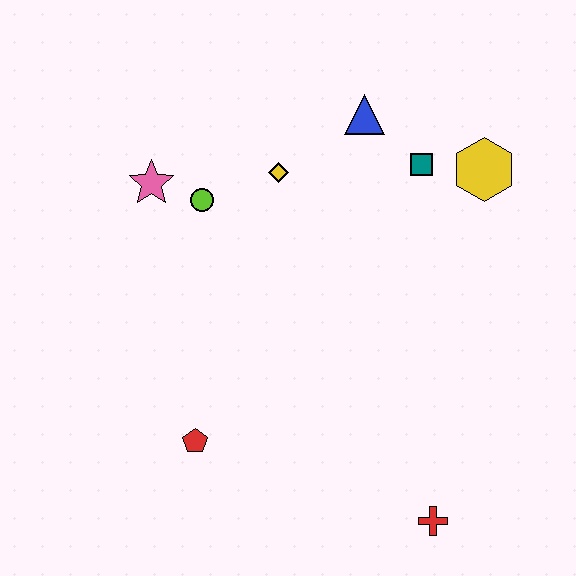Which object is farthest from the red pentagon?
The yellow hexagon is farthest from the red pentagon.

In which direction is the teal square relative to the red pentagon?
The teal square is above the red pentagon.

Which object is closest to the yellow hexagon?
The teal square is closest to the yellow hexagon.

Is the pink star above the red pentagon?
Yes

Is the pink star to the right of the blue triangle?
No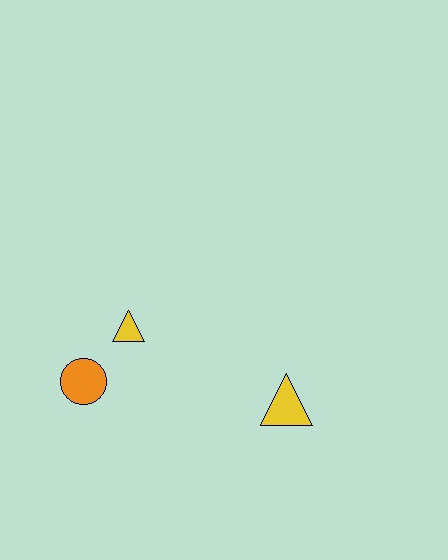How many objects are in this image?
There are 3 objects.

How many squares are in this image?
There are no squares.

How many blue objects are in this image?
There are no blue objects.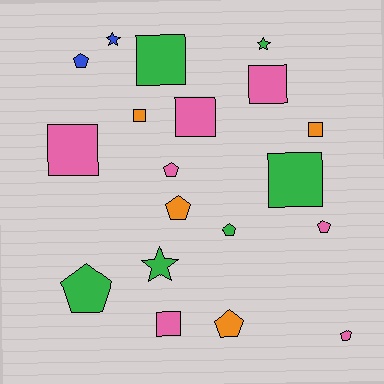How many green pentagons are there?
There are 2 green pentagons.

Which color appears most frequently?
Pink, with 7 objects.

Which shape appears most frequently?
Pentagon, with 8 objects.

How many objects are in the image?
There are 19 objects.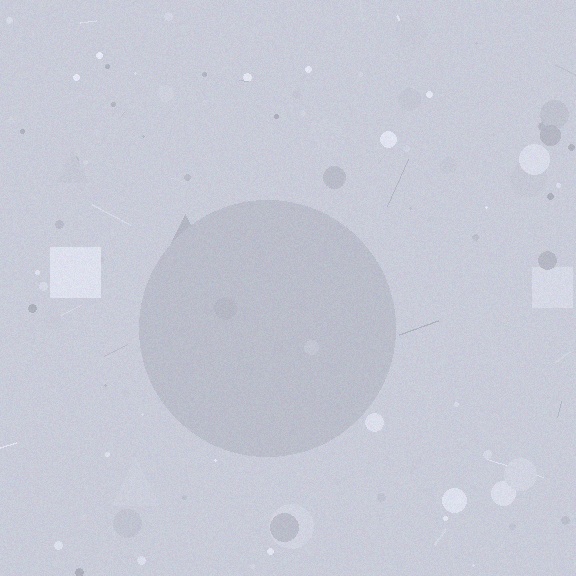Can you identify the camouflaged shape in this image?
The camouflaged shape is a circle.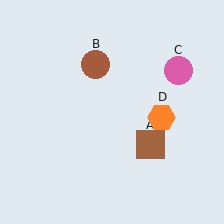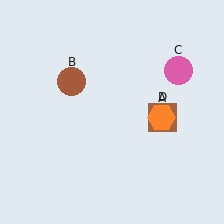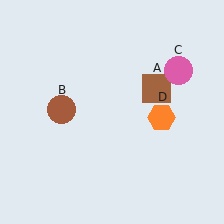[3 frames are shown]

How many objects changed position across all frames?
2 objects changed position: brown square (object A), brown circle (object B).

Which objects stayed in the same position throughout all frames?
Pink circle (object C) and orange hexagon (object D) remained stationary.